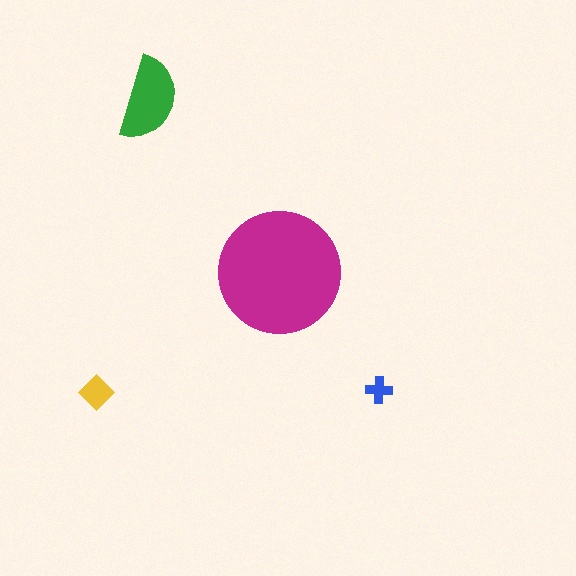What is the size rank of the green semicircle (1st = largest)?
2nd.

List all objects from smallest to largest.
The blue cross, the yellow diamond, the green semicircle, the magenta circle.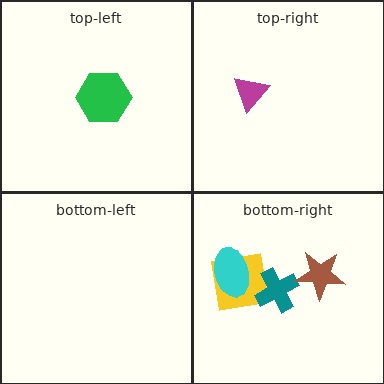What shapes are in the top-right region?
The magenta triangle.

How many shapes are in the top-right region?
1.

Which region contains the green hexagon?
The top-left region.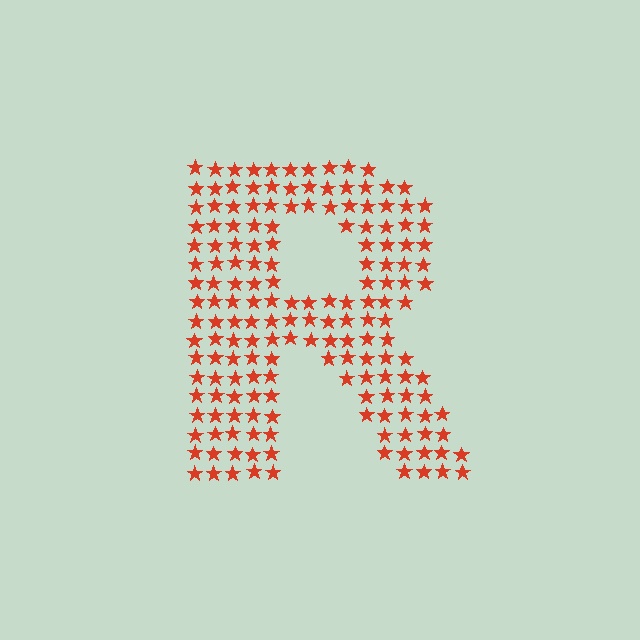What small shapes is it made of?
It is made of small stars.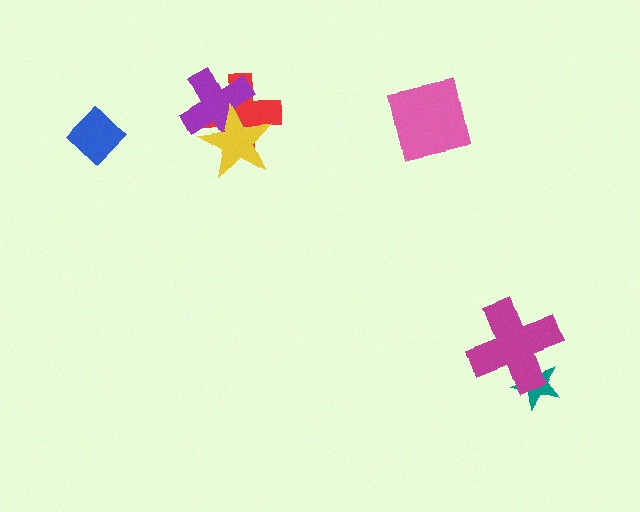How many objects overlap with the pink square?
0 objects overlap with the pink square.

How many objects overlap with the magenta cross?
1 object overlaps with the magenta cross.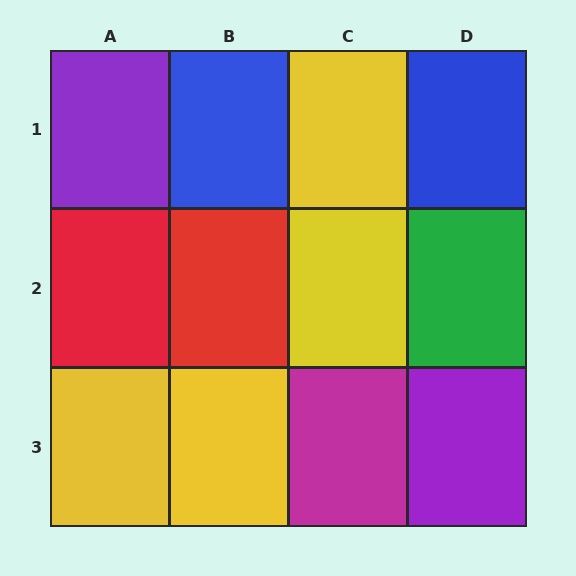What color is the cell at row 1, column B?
Blue.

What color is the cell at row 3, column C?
Magenta.